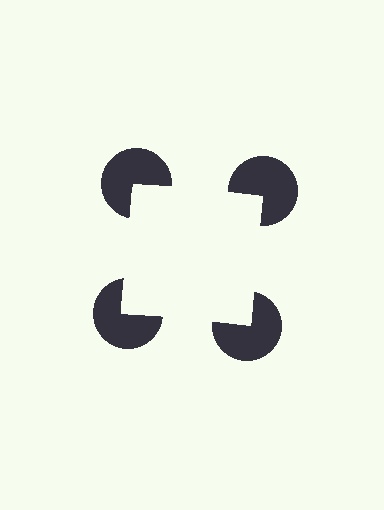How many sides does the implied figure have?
4 sides.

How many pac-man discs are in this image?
There are 4 — one at each vertex of the illusory square.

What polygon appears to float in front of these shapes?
An illusory square — its edges are inferred from the aligned wedge cuts in the pac-man discs, not physically drawn.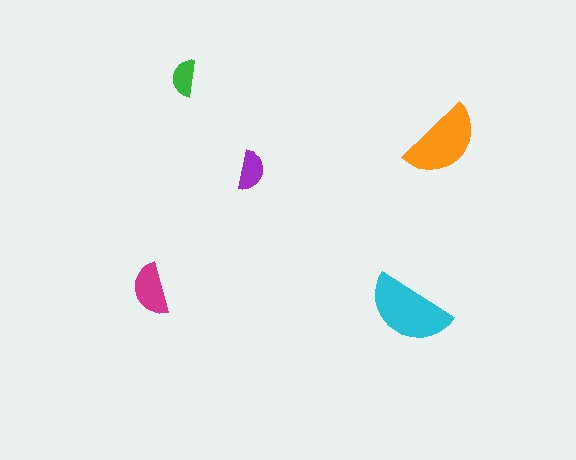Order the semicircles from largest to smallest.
the cyan one, the orange one, the magenta one, the purple one, the green one.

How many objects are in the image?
There are 5 objects in the image.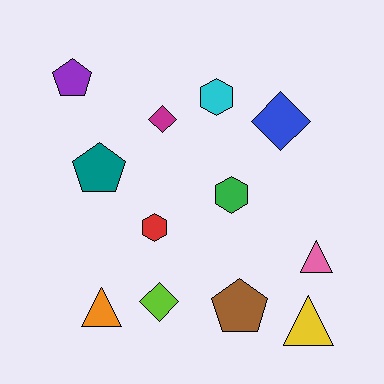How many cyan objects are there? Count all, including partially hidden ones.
There is 1 cyan object.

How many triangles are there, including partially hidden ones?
There are 3 triangles.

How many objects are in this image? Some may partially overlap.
There are 12 objects.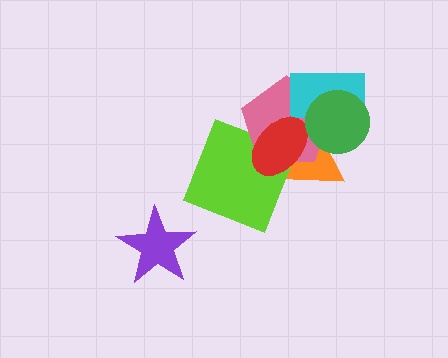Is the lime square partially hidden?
Yes, it is partially covered by another shape.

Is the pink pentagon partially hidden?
Yes, it is partially covered by another shape.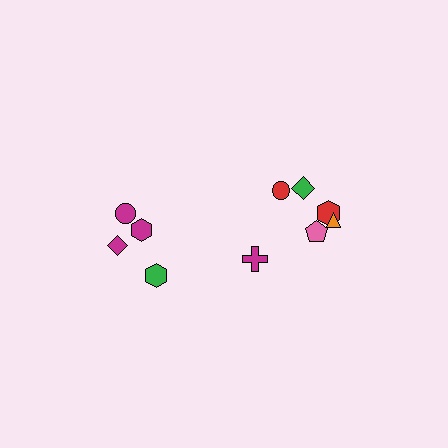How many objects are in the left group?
There are 4 objects.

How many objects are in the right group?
There are 7 objects.